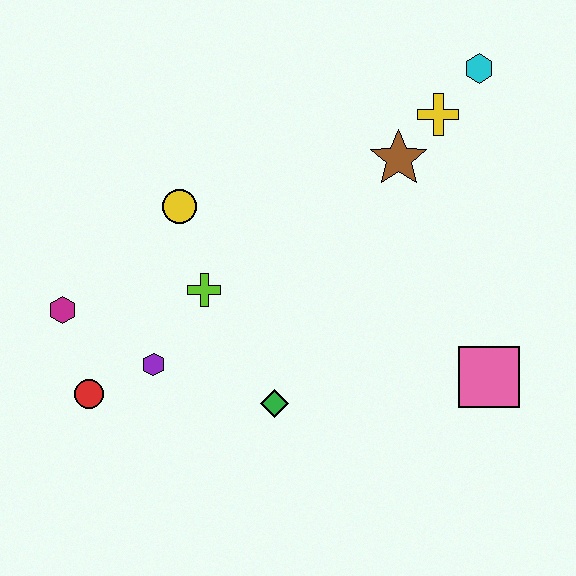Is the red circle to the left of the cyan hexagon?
Yes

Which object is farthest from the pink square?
The magenta hexagon is farthest from the pink square.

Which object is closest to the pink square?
The green diamond is closest to the pink square.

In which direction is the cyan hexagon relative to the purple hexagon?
The cyan hexagon is to the right of the purple hexagon.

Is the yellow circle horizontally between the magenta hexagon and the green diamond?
Yes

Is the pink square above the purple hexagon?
No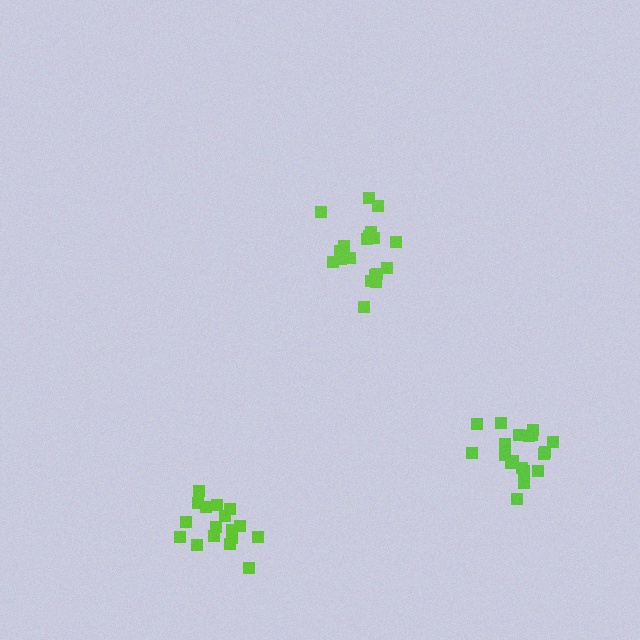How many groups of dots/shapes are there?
There are 3 groups.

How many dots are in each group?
Group 1: 17 dots, Group 2: 19 dots, Group 3: 19 dots (55 total).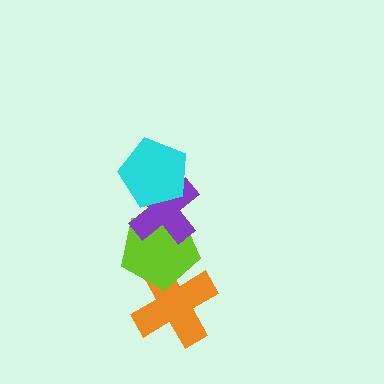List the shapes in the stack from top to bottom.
From top to bottom: the cyan pentagon, the purple cross, the lime pentagon, the orange cross.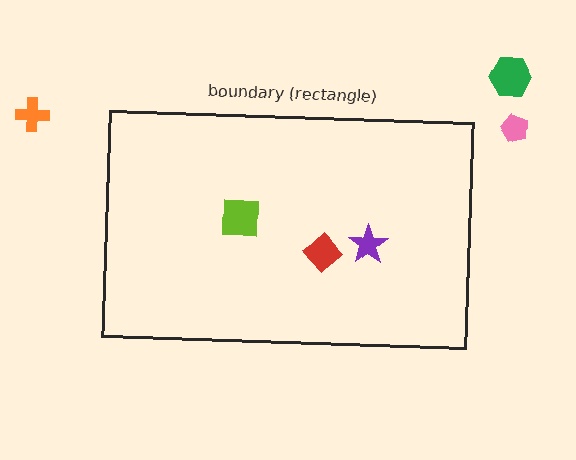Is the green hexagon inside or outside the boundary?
Outside.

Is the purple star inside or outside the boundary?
Inside.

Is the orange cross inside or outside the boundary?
Outside.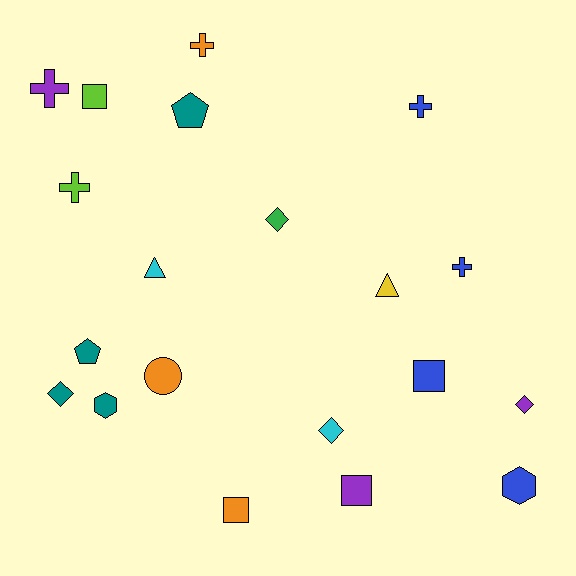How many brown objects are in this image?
There are no brown objects.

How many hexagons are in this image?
There are 2 hexagons.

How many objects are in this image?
There are 20 objects.